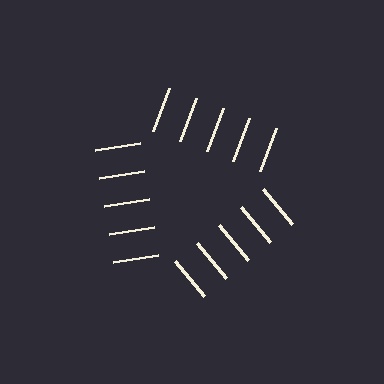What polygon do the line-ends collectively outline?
An illusory triangle — the line segments terminate on its edges but no continuous stroke is drawn.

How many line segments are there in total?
15 — 5 along each of the 3 edges.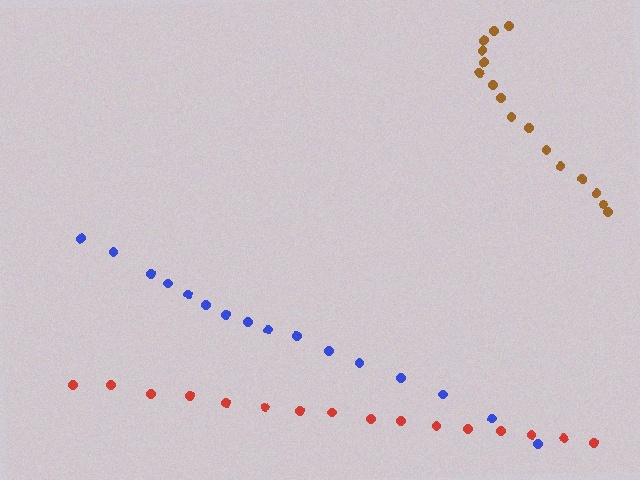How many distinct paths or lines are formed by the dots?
There are 3 distinct paths.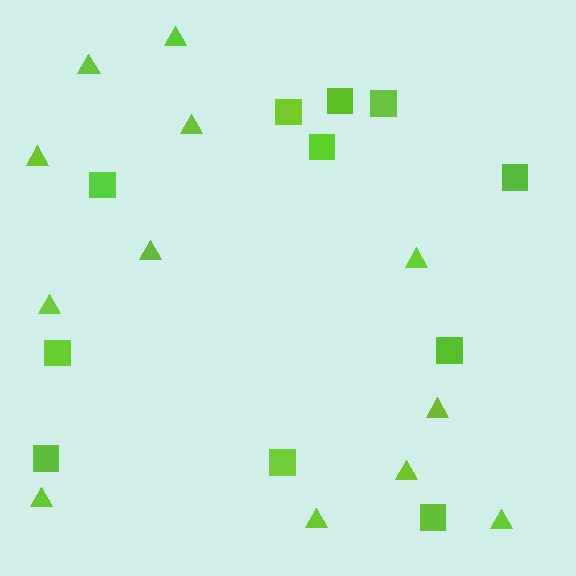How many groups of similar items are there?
There are 2 groups: one group of triangles (12) and one group of squares (11).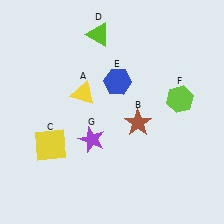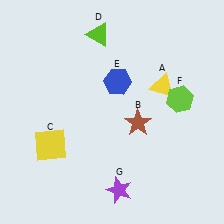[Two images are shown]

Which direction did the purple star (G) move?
The purple star (G) moved down.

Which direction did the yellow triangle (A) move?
The yellow triangle (A) moved right.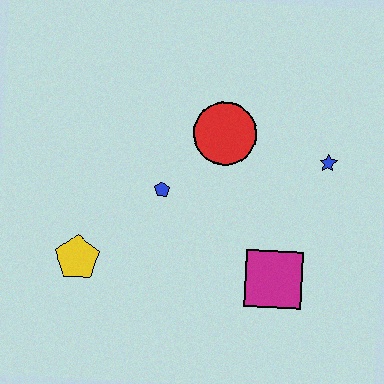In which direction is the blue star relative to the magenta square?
The blue star is above the magenta square.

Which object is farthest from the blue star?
The yellow pentagon is farthest from the blue star.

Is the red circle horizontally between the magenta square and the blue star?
No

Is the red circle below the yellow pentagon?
No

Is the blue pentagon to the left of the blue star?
Yes